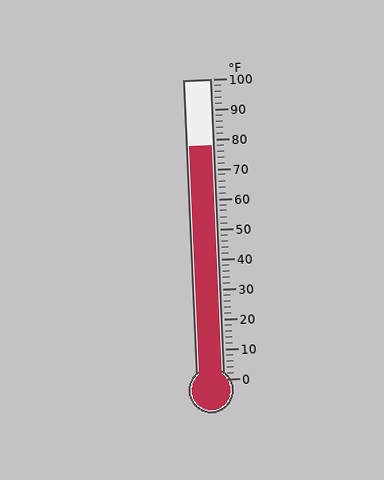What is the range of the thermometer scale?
The thermometer scale ranges from 0°F to 100°F.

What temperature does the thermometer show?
The thermometer shows approximately 78°F.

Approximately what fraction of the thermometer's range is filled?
The thermometer is filled to approximately 80% of its range.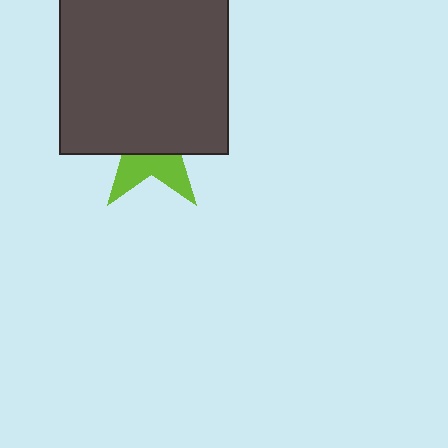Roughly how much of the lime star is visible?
A small part of it is visible (roughly 34%).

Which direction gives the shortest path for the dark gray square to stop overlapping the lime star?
Moving up gives the shortest separation.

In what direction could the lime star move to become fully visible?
The lime star could move down. That would shift it out from behind the dark gray square entirely.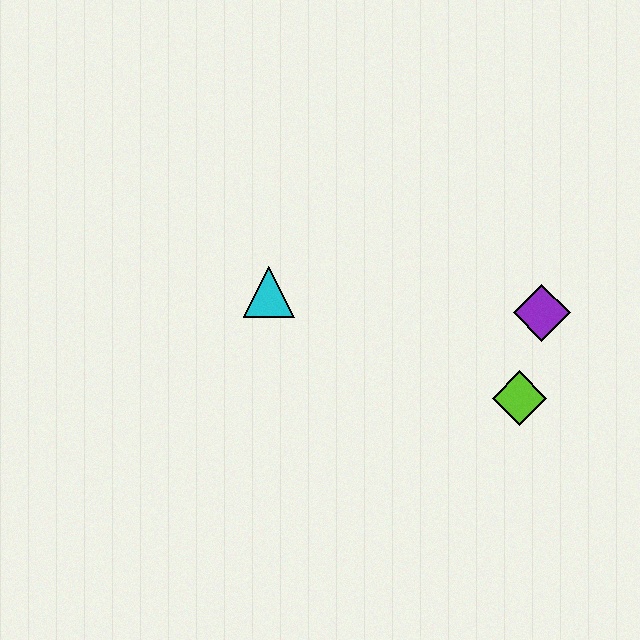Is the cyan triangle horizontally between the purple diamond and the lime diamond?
No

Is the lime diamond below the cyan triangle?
Yes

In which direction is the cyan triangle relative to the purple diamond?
The cyan triangle is to the left of the purple diamond.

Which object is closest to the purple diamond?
The lime diamond is closest to the purple diamond.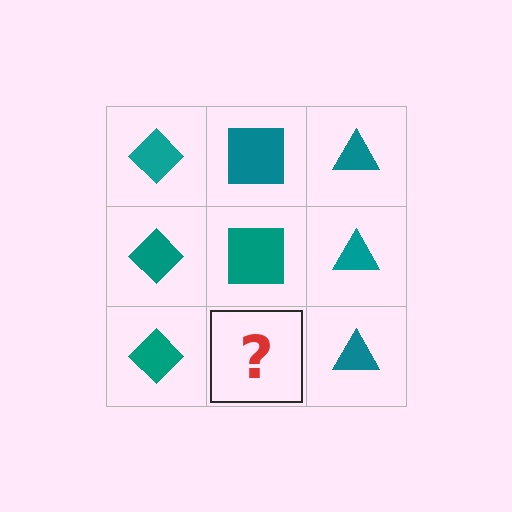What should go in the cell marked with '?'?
The missing cell should contain a teal square.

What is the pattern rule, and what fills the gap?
The rule is that each column has a consistent shape. The gap should be filled with a teal square.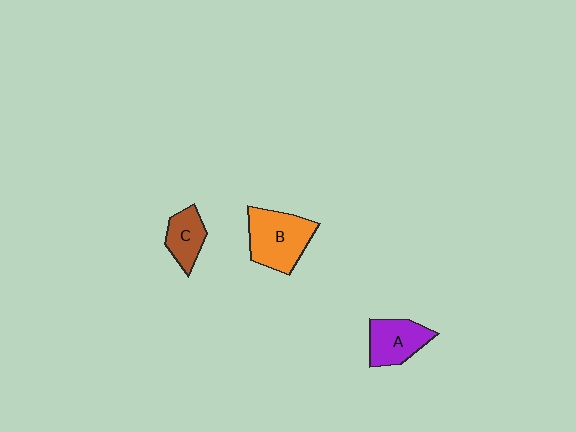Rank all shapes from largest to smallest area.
From largest to smallest: B (orange), A (purple), C (brown).